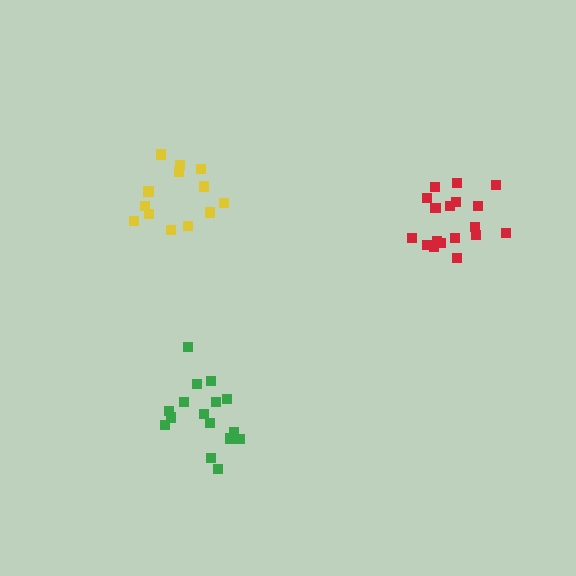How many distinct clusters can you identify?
There are 3 distinct clusters.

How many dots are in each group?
Group 1: 16 dots, Group 2: 18 dots, Group 3: 13 dots (47 total).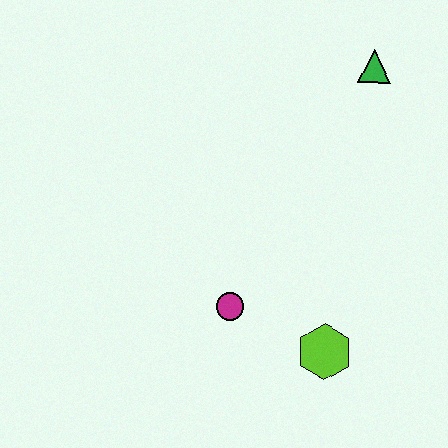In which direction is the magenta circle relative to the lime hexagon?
The magenta circle is to the left of the lime hexagon.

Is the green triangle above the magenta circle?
Yes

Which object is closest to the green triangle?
The magenta circle is closest to the green triangle.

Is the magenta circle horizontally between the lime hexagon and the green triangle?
No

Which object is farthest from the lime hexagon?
The green triangle is farthest from the lime hexagon.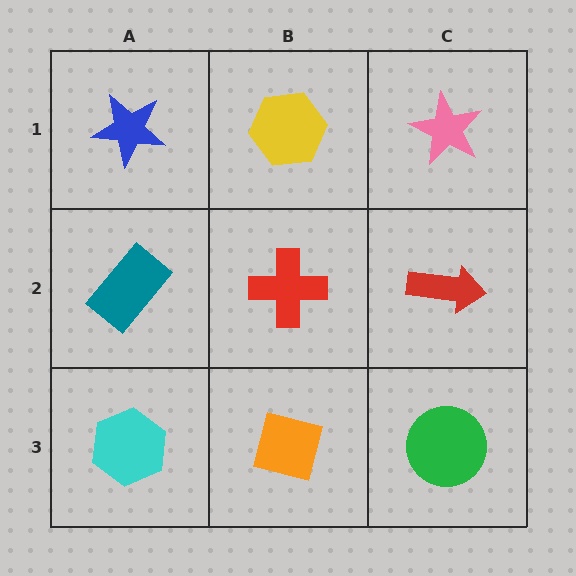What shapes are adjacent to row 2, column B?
A yellow hexagon (row 1, column B), an orange square (row 3, column B), a teal rectangle (row 2, column A), a red arrow (row 2, column C).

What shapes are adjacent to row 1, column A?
A teal rectangle (row 2, column A), a yellow hexagon (row 1, column B).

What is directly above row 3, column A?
A teal rectangle.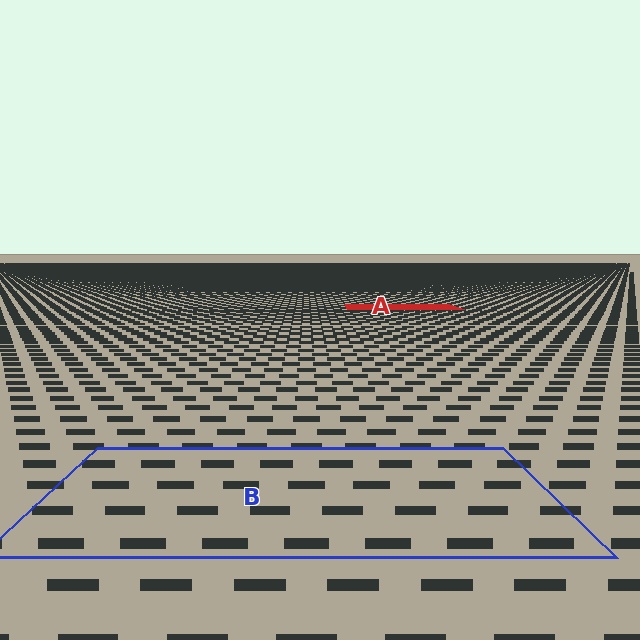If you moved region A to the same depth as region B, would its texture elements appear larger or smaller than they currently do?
They would appear larger. At a closer depth, the same texture elements are projected at a bigger on-screen size.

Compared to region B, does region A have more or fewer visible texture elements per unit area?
Region A has more texture elements per unit area — they are packed more densely because it is farther away.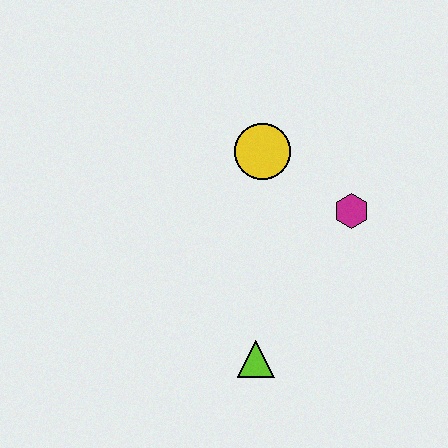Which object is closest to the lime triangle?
The magenta hexagon is closest to the lime triangle.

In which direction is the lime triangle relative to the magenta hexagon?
The lime triangle is below the magenta hexagon.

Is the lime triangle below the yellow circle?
Yes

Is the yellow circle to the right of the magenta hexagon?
No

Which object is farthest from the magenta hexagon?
The lime triangle is farthest from the magenta hexagon.